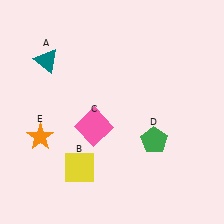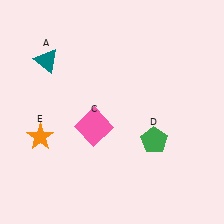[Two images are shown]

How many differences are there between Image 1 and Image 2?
There is 1 difference between the two images.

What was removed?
The yellow square (B) was removed in Image 2.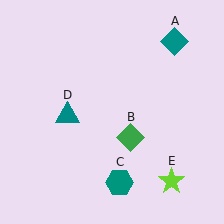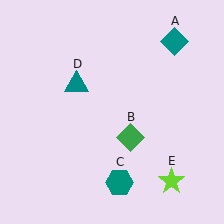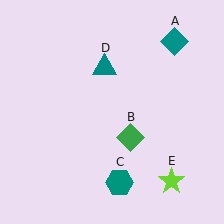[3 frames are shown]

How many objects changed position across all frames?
1 object changed position: teal triangle (object D).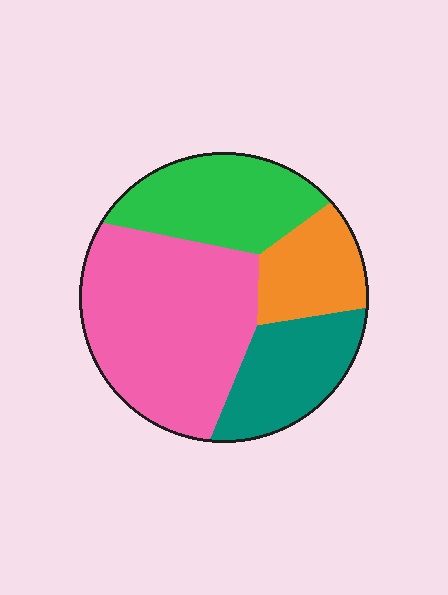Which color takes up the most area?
Pink, at roughly 45%.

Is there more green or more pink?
Pink.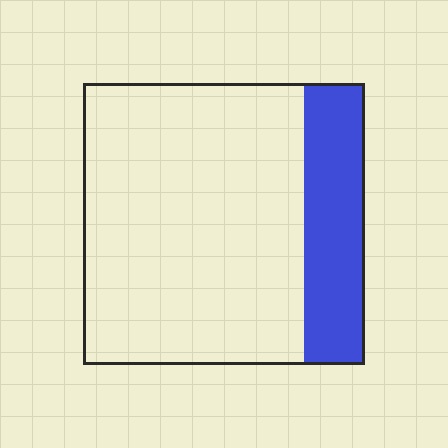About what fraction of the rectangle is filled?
About one fifth (1/5).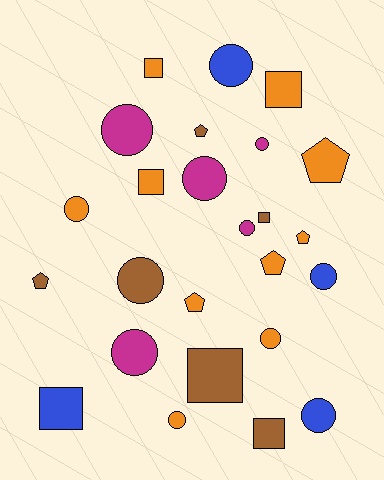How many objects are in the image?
There are 25 objects.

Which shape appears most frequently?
Circle, with 12 objects.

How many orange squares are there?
There are 3 orange squares.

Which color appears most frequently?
Orange, with 10 objects.